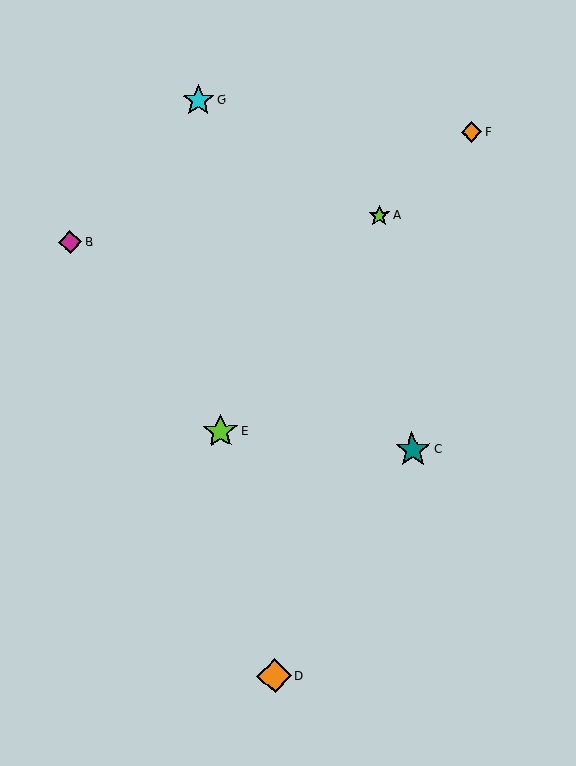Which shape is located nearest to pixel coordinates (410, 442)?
The teal star (labeled C) at (413, 450) is nearest to that location.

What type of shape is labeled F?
Shape F is an orange diamond.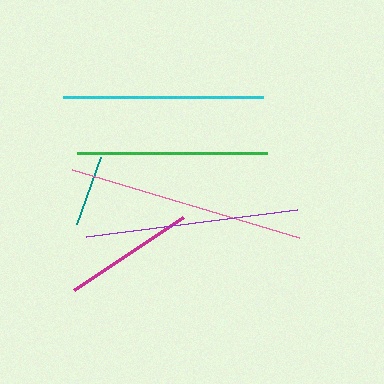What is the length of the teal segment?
The teal segment is approximately 72 pixels long.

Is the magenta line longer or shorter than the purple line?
The purple line is longer than the magenta line.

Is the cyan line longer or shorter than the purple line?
The purple line is longer than the cyan line.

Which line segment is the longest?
The pink line is the longest at approximately 237 pixels.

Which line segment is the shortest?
The teal line is the shortest at approximately 72 pixels.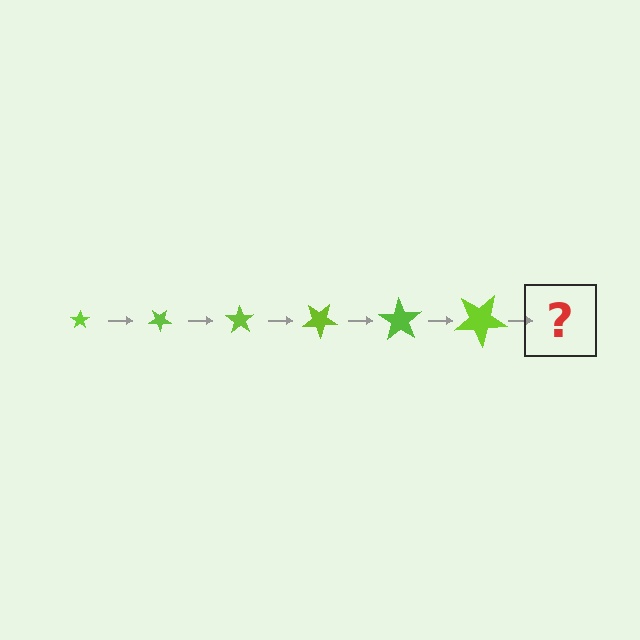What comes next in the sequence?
The next element should be a star, larger than the previous one and rotated 210 degrees from the start.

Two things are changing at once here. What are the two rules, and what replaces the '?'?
The two rules are that the star grows larger each step and it rotates 35 degrees each step. The '?' should be a star, larger than the previous one and rotated 210 degrees from the start.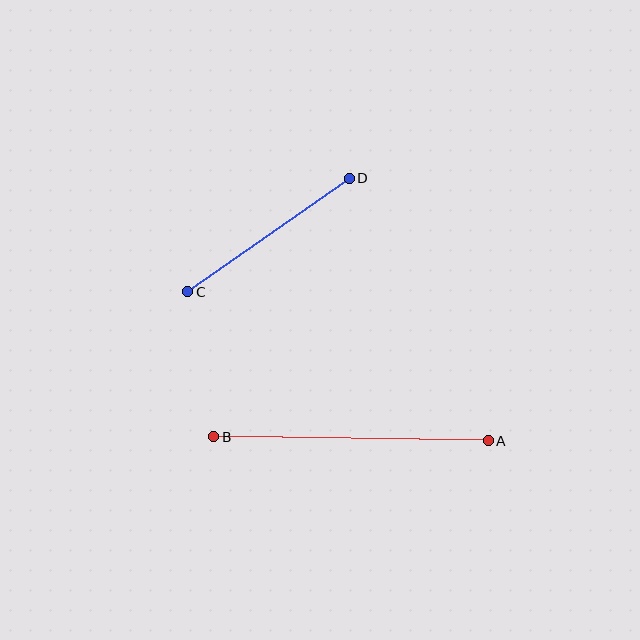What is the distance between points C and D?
The distance is approximately 197 pixels.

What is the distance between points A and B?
The distance is approximately 274 pixels.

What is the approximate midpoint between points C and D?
The midpoint is at approximately (268, 235) pixels.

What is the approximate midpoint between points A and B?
The midpoint is at approximately (351, 439) pixels.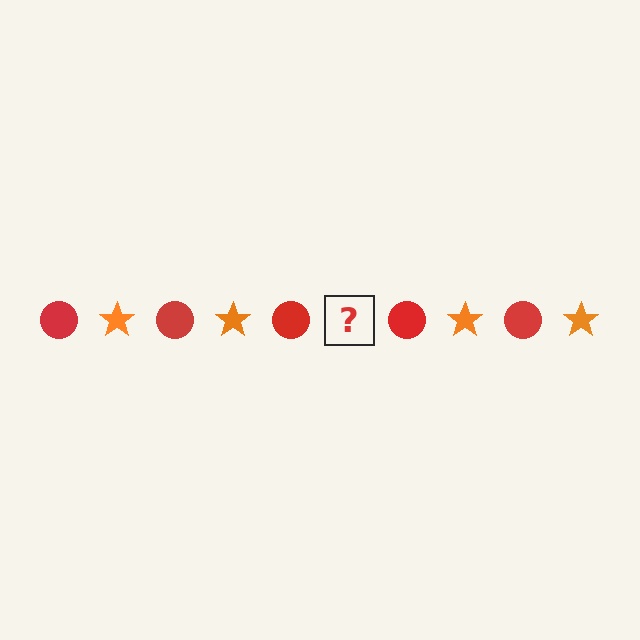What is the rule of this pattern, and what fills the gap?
The rule is that the pattern alternates between red circle and orange star. The gap should be filled with an orange star.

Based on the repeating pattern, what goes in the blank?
The blank should be an orange star.